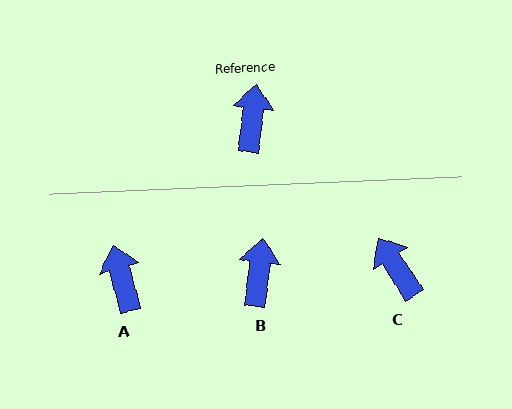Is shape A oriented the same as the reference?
No, it is off by about 23 degrees.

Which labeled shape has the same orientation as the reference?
B.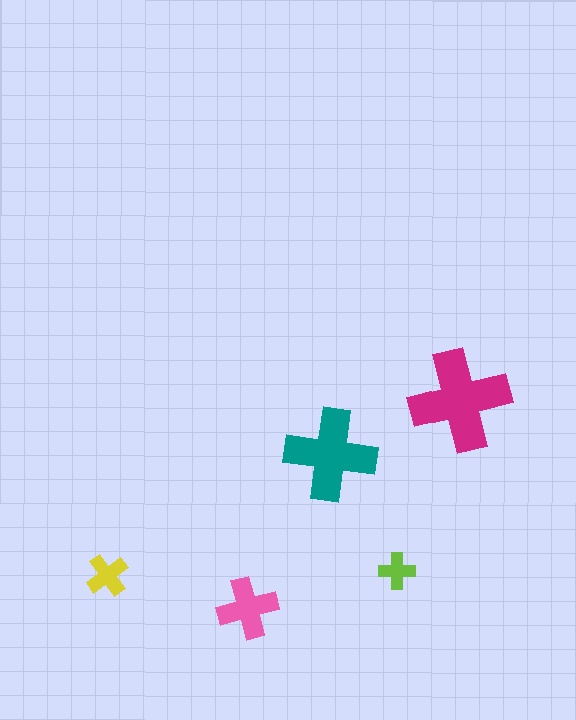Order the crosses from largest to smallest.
the magenta one, the teal one, the pink one, the yellow one, the lime one.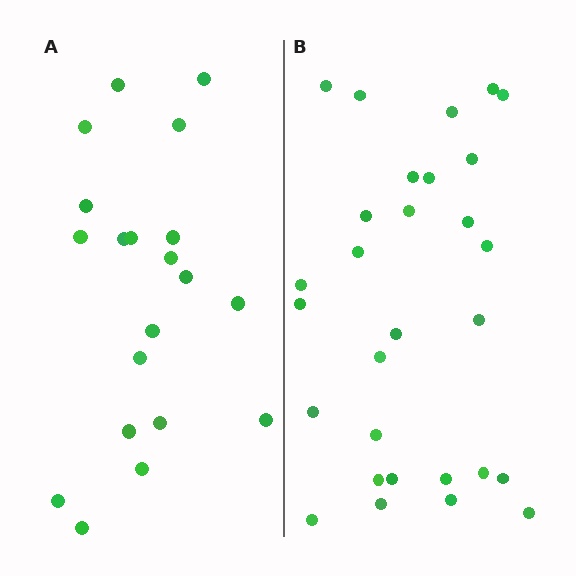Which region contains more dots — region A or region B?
Region B (the right region) has more dots.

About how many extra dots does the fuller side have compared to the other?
Region B has roughly 8 or so more dots than region A.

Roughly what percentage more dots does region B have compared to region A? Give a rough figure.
About 45% more.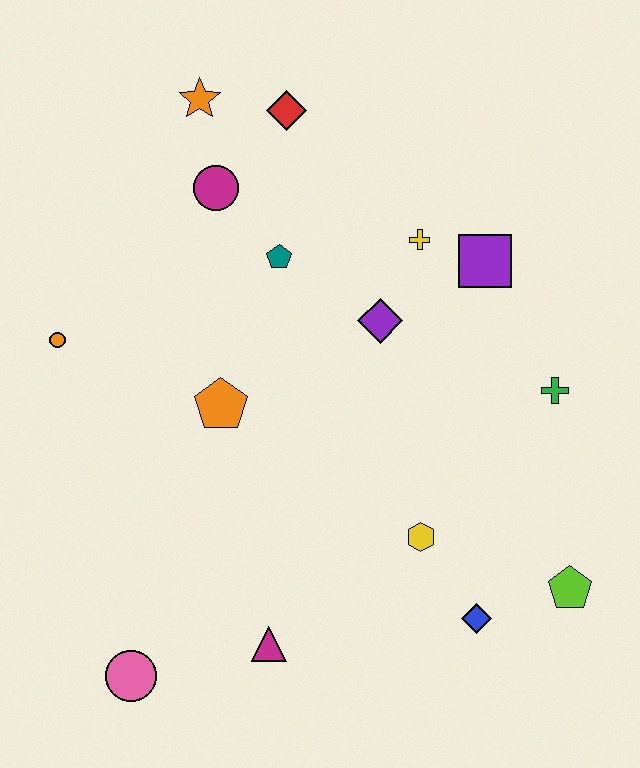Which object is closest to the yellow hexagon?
The blue diamond is closest to the yellow hexagon.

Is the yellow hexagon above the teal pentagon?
No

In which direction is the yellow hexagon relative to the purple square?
The yellow hexagon is below the purple square.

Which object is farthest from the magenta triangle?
The orange star is farthest from the magenta triangle.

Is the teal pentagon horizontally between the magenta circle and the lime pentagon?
Yes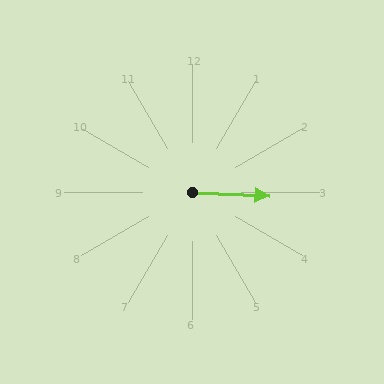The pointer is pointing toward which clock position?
Roughly 3 o'clock.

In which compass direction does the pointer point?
East.